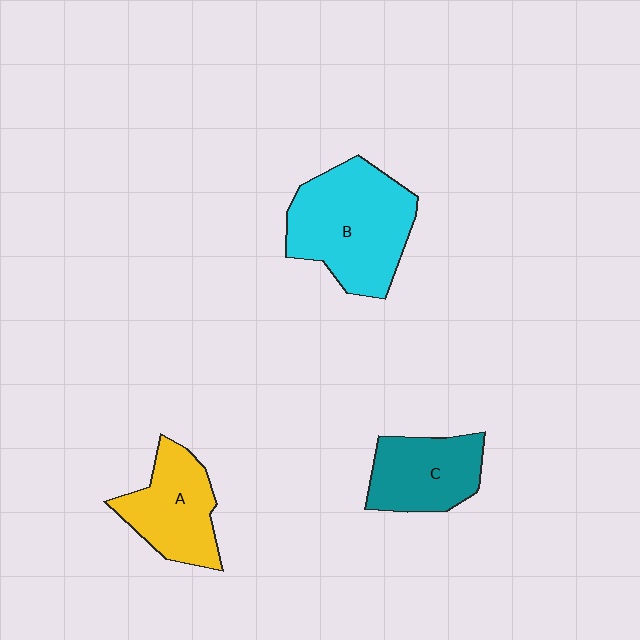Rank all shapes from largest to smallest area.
From largest to smallest: B (cyan), A (yellow), C (teal).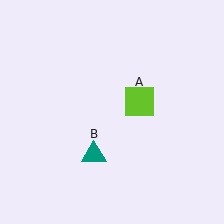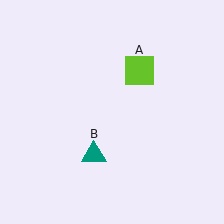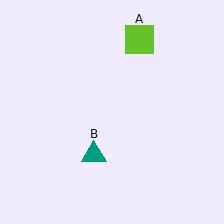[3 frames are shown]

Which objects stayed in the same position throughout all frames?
Teal triangle (object B) remained stationary.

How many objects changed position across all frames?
1 object changed position: lime square (object A).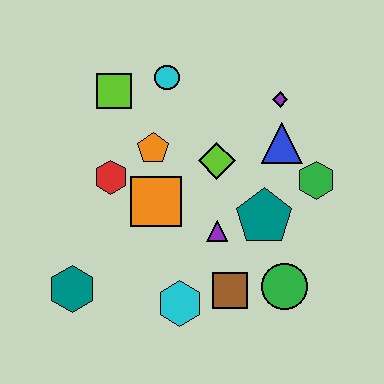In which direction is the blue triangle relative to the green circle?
The blue triangle is above the green circle.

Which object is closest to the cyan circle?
The lime square is closest to the cyan circle.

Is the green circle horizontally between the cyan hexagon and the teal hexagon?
No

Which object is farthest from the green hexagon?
The teal hexagon is farthest from the green hexagon.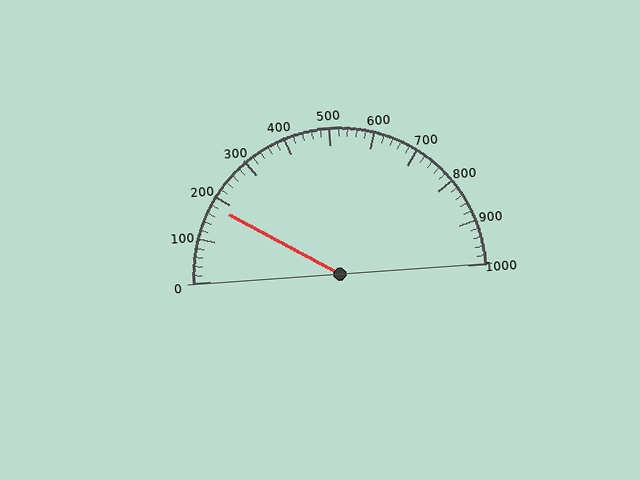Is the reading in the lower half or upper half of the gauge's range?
The reading is in the lower half of the range (0 to 1000).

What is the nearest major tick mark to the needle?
The nearest major tick mark is 200.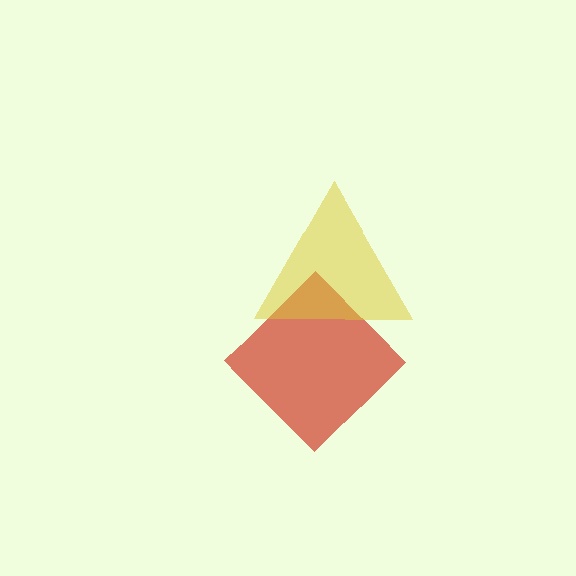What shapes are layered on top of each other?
The layered shapes are: a red diamond, a yellow triangle.